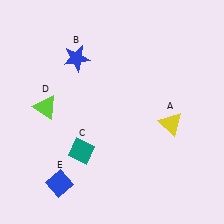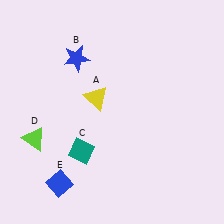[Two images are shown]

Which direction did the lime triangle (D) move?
The lime triangle (D) moved down.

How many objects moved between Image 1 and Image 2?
2 objects moved between the two images.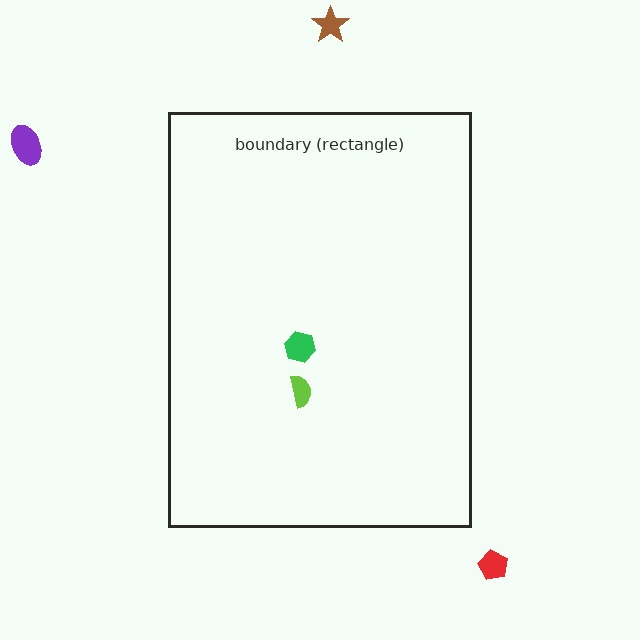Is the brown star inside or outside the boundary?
Outside.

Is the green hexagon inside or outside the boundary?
Inside.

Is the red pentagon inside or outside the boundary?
Outside.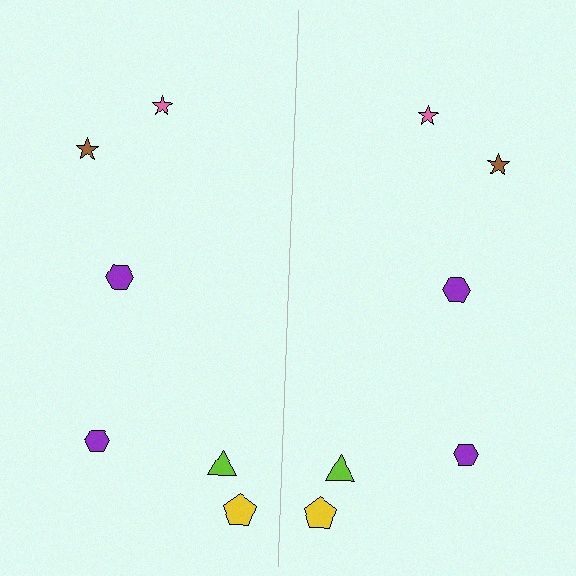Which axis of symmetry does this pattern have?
The pattern has a vertical axis of symmetry running through the center of the image.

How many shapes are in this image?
There are 12 shapes in this image.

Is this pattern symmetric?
Yes, this pattern has bilateral (reflection) symmetry.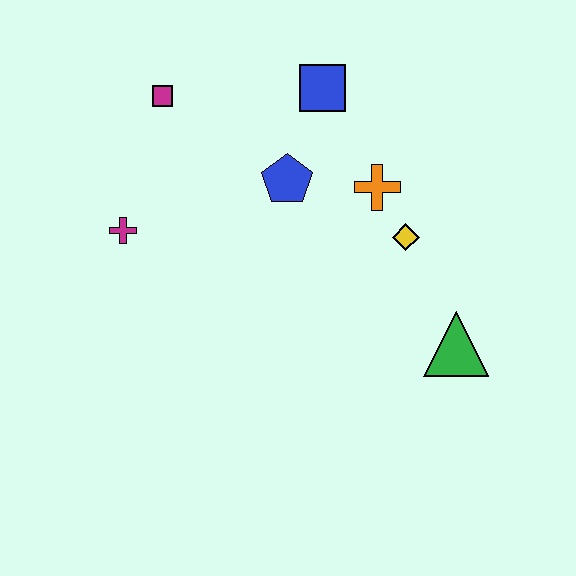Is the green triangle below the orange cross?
Yes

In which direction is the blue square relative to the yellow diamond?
The blue square is above the yellow diamond.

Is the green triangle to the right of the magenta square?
Yes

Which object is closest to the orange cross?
The yellow diamond is closest to the orange cross.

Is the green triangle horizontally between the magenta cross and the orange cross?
No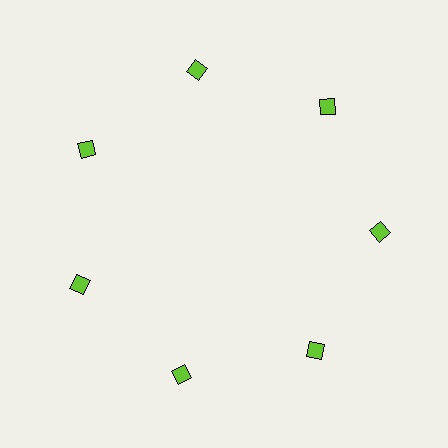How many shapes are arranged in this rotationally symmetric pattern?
There are 7 shapes, arranged in 7 groups of 1.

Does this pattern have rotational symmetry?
Yes, this pattern has 7-fold rotational symmetry. It looks the same after rotating 51 degrees around the center.